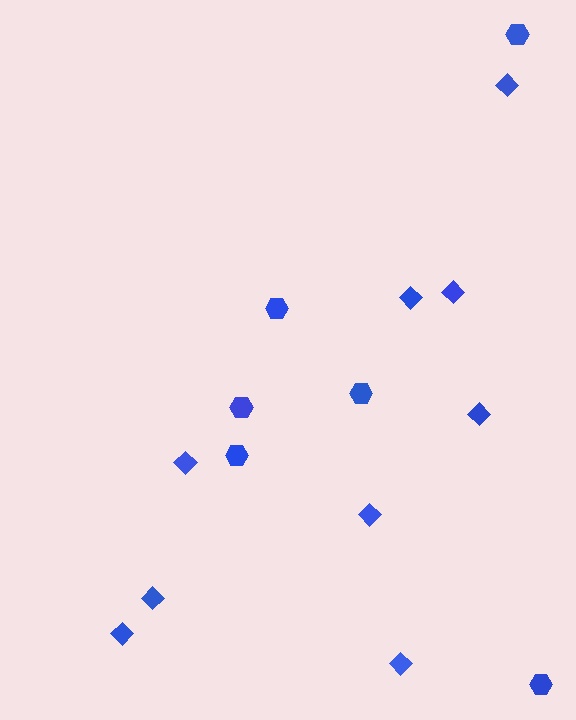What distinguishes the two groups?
There are 2 groups: one group of diamonds (9) and one group of hexagons (6).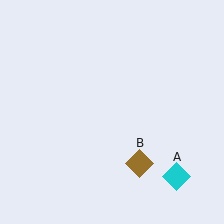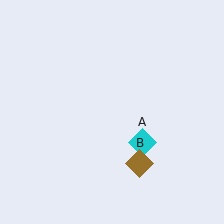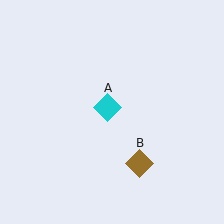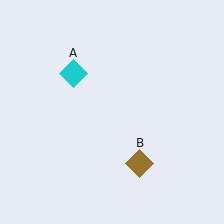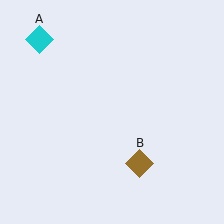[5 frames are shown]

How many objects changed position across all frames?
1 object changed position: cyan diamond (object A).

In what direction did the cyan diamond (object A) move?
The cyan diamond (object A) moved up and to the left.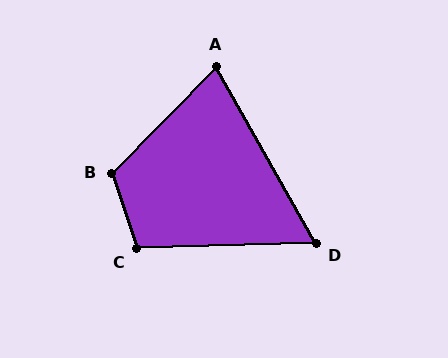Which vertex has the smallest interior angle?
D, at approximately 62 degrees.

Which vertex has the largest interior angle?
B, at approximately 118 degrees.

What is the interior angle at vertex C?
Approximately 106 degrees (obtuse).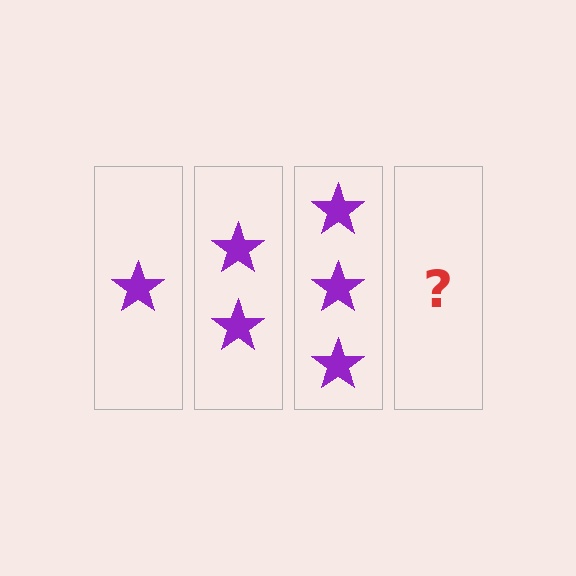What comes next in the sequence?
The next element should be 4 stars.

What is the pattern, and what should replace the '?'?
The pattern is that each step adds one more star. The '?' should be 4 stars.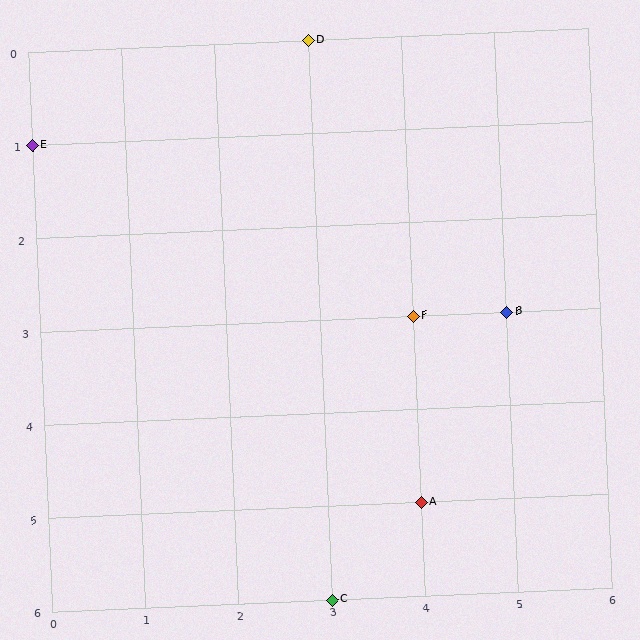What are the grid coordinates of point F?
Point F is at grid coordinates (4, 3).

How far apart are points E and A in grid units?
Points E and A are 4 columns and 4 rows apart (about 5.7 grid units diagonally).